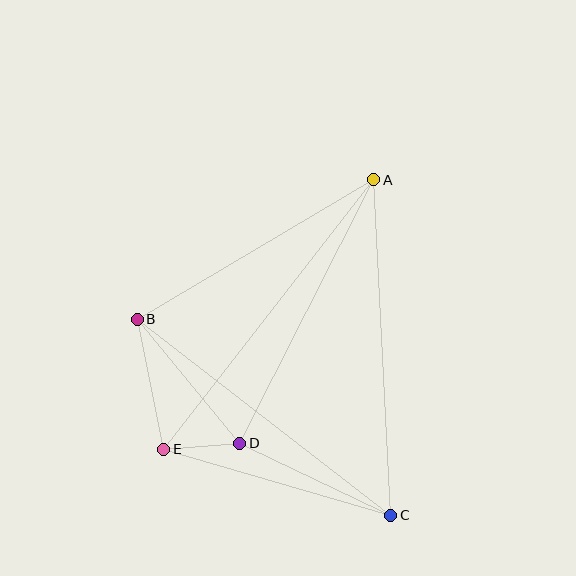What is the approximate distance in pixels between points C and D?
The distance between C and D is approximately 167 pixels.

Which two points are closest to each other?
Points D and E are closest to each other.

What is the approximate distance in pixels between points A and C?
The distance between A and C is approximately 336 pixels.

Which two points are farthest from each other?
Points A and E are farthest from each other.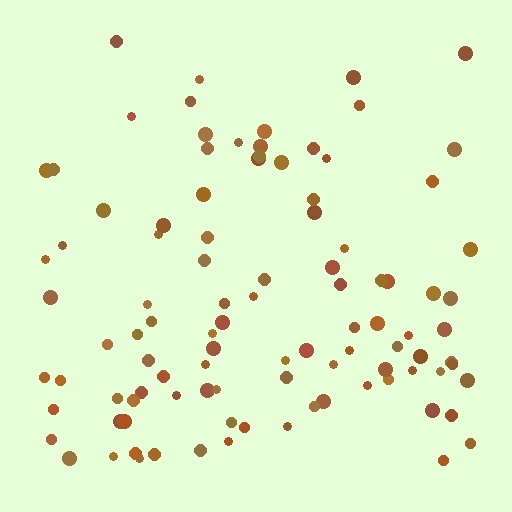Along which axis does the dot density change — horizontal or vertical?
Vertical.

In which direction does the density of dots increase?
From top to bottom, with the bottom side densest.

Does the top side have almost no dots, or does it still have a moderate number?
Still a moderate number, just noticeably fewer than the bottom.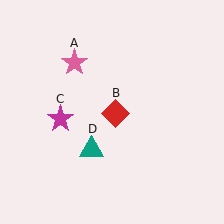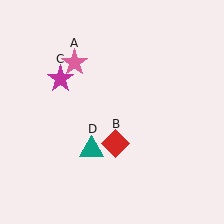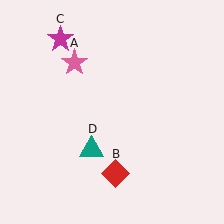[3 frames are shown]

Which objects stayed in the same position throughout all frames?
Pink star (object A) and teal triangle (object D) remained stationary.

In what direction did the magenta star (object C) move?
The magenta star (object C) moved up.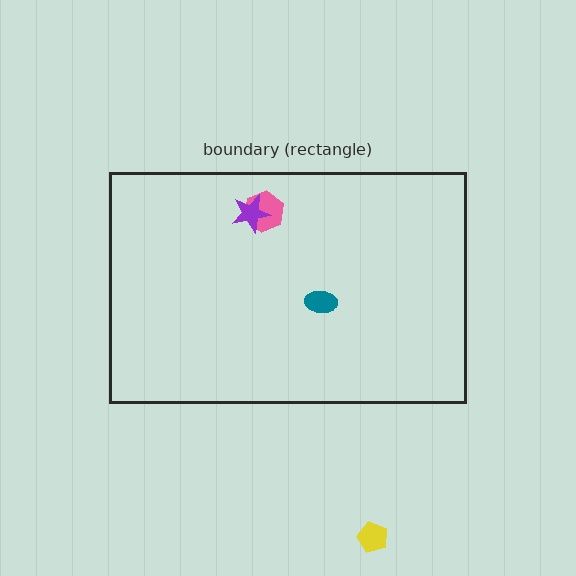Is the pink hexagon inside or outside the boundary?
Inside.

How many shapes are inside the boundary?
3 inside, 1 outside.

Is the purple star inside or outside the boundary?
Inside.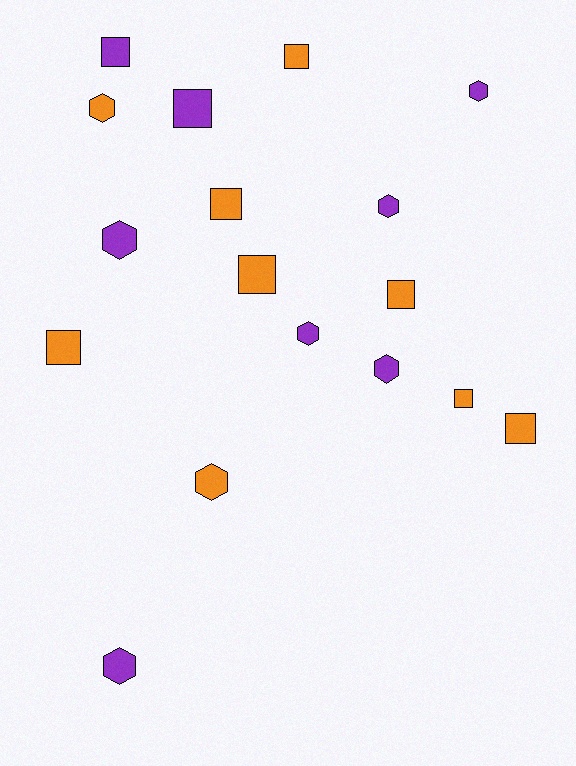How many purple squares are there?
There are 2 purple squares.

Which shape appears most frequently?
Square, with 9 objects.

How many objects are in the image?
There are 17 objects.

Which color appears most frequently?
Orange, with 9 objects.